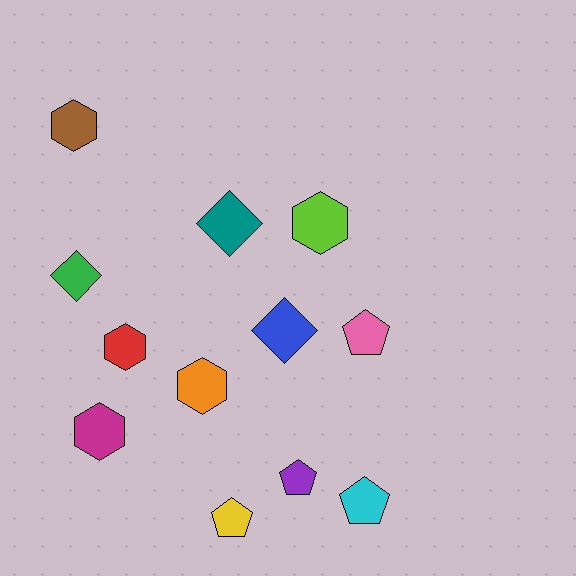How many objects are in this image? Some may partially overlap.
There are 12 objects.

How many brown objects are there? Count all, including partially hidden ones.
There is 1 brown object.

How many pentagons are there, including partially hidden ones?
There are 4 pentagons.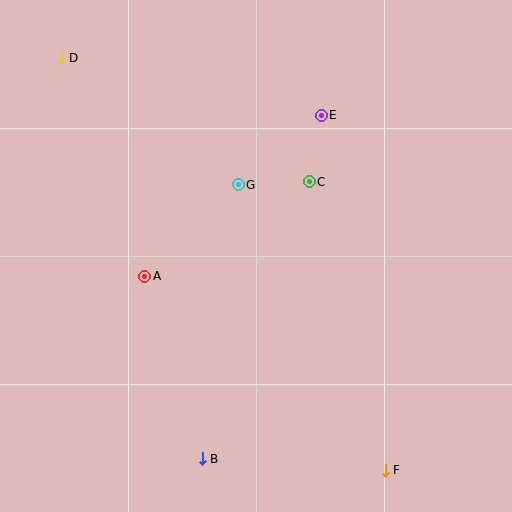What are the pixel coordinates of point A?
Point A is at (144, 276).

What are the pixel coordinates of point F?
Point F is at (385, 470).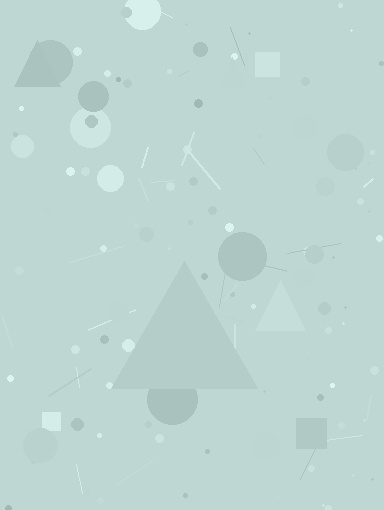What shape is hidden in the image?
A triangle is hidden in the image.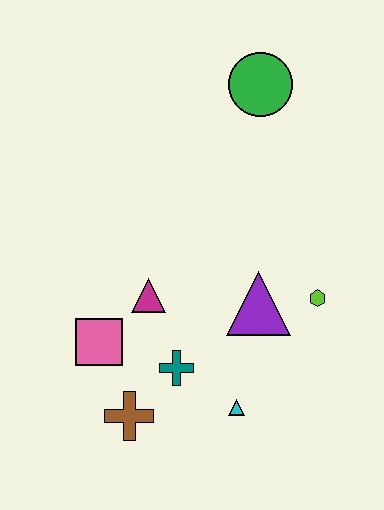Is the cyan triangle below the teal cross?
Yes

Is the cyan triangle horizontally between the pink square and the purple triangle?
Yes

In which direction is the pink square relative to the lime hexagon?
The pink square is to the left of the lime hexagon.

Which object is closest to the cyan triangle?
The teal cross is closest to the cyan triangle.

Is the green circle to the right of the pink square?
Yes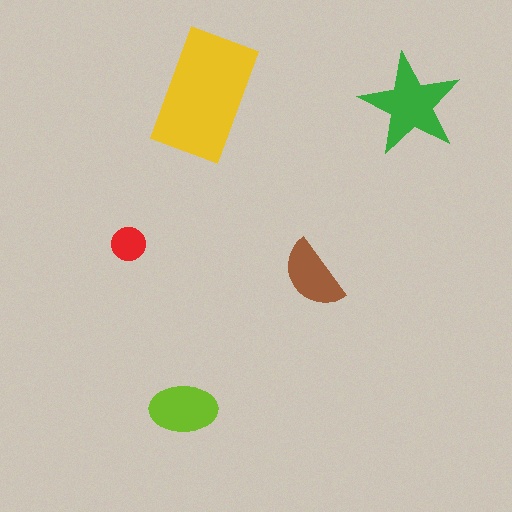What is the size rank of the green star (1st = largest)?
2nd.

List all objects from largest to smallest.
The yellow rectangle, the green star, the lime ellipse, the brown semicircle, the red circle.